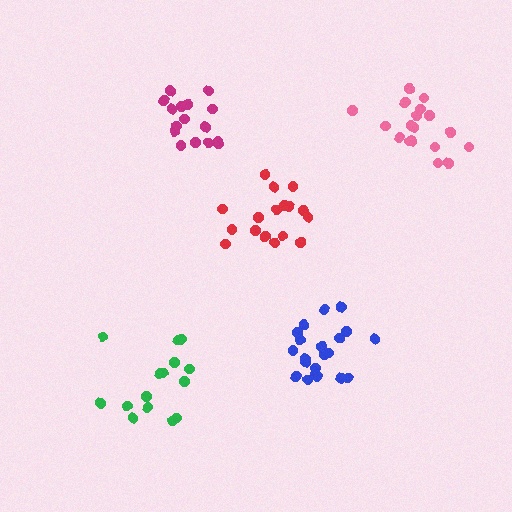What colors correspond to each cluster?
The clusters are colored: blue, magenta, red, green, pink.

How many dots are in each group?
Group 1: 21 dots, Group 2: 16 dots, Group 3: 17 dots, Group 4: 15 dots, Group 5: 18 dots (87 total).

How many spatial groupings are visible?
There are 5 spatial groupings.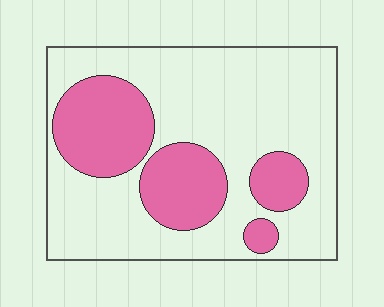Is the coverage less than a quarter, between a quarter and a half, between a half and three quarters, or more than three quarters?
Between a quarter and a half.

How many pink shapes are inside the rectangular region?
4.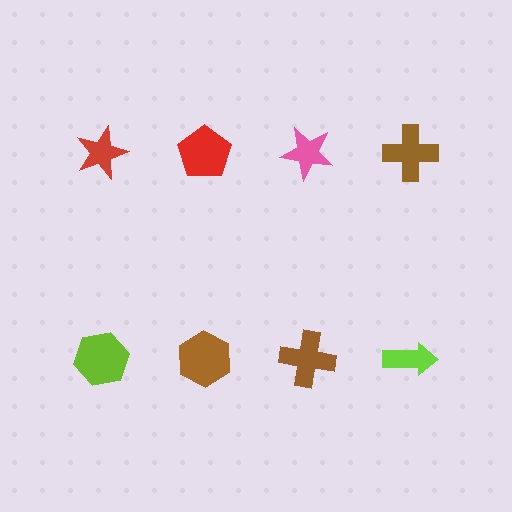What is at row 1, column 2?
A red pentagon.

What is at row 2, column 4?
A lime arrow.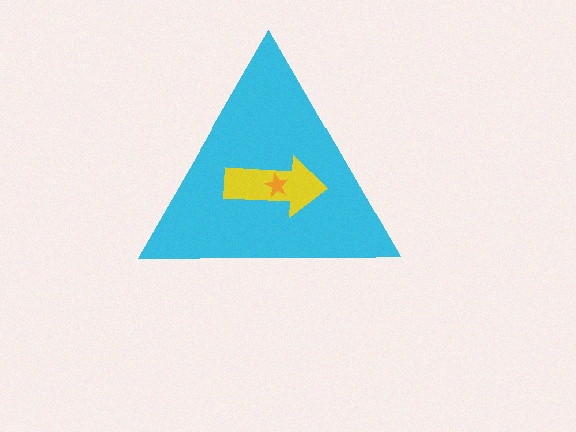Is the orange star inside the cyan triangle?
Yes.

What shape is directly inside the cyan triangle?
The yellow arrow.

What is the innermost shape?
The orange star.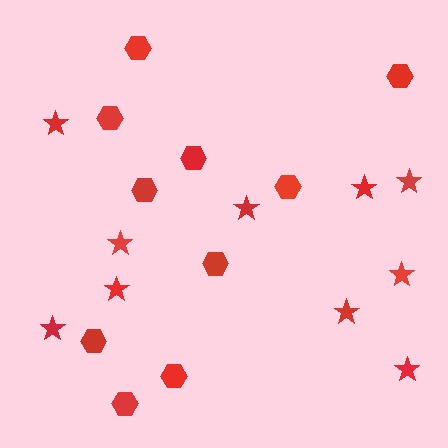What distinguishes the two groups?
There are 2 groups: one group of stars (10) and one group of hexagons (10).